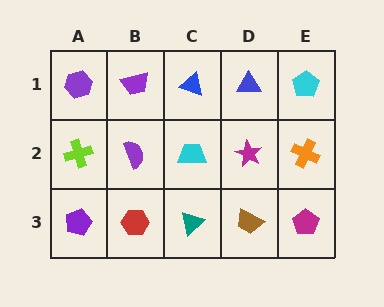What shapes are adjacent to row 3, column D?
A magenta star (row 2, column D), a teal triangle (row 3, column C), a magenta pentagon (row 3, column E).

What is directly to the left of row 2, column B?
A lime cross.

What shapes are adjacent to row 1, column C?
A cyan trapezoid (row 2, column C), a purple trapezoid (row 1, column B), a blue triangle (row 1, column D).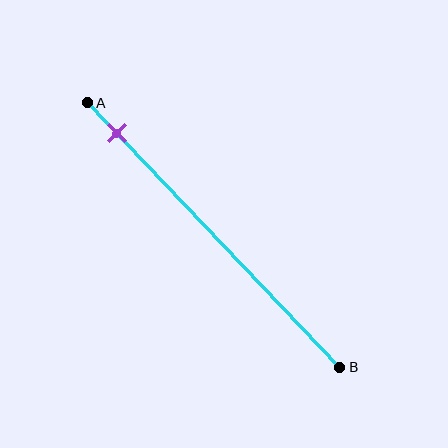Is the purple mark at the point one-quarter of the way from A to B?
No, the mark is at about 10% from A, not at the 25% one-quarter point.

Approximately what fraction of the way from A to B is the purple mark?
The purple mark is approximately 10% of the way from A to B.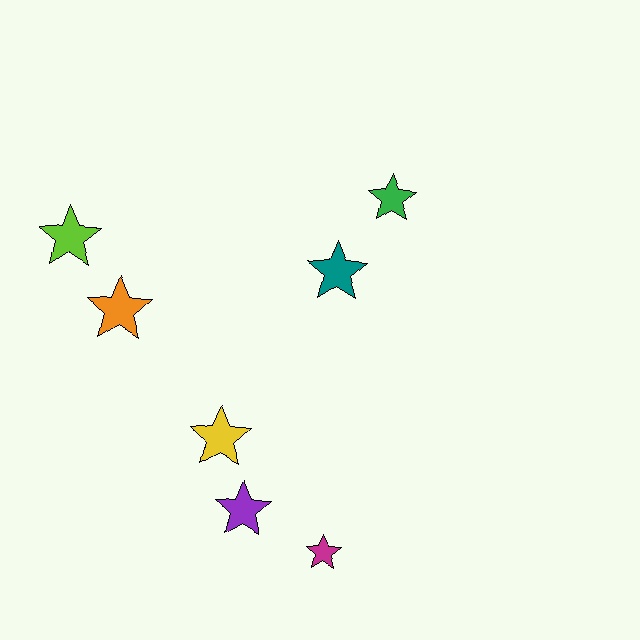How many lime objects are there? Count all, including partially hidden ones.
There is 1 lime object.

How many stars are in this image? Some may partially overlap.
There are 7 stars.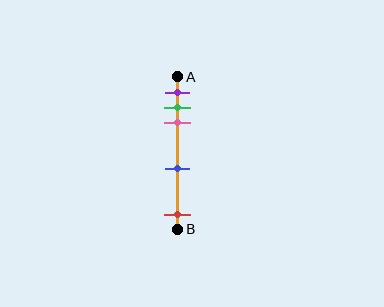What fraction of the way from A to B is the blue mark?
The blue mark is approximately 60% (0.6) of the way from A to B.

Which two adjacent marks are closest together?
The green and pink marks are the closest adjacent pair.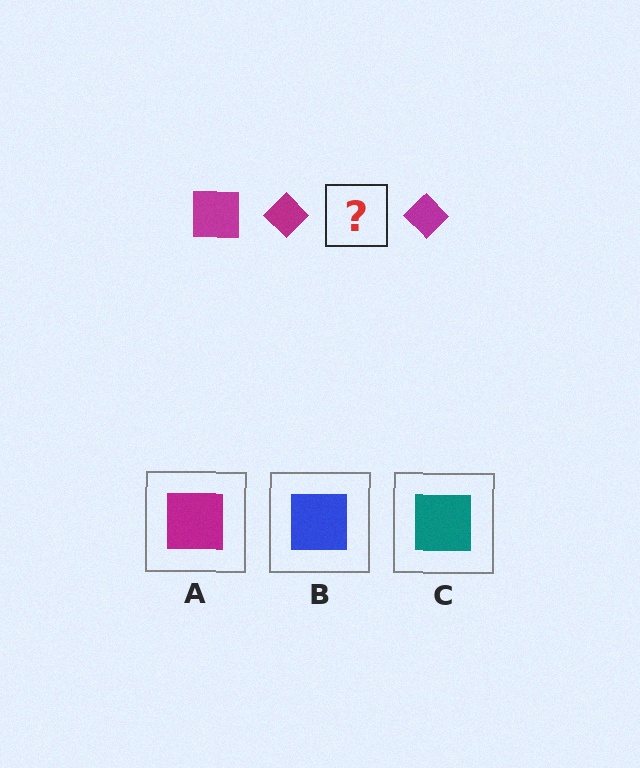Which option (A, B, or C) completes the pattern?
A.